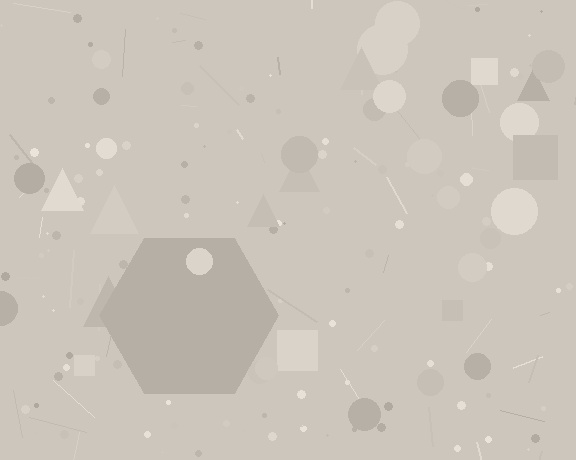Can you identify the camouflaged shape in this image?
The camouflaged shape is a hexagon.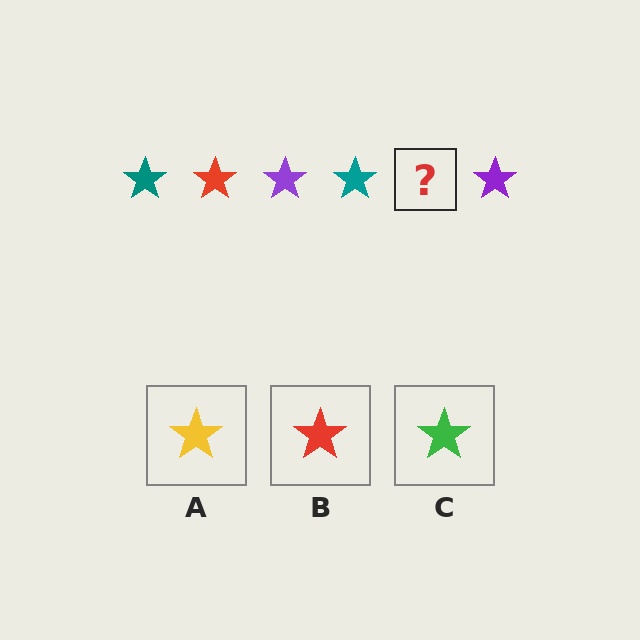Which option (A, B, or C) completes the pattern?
B.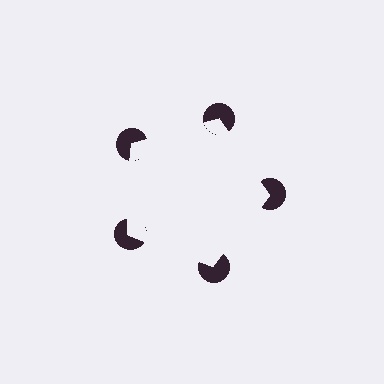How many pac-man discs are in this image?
There are 5 — one at each vertex of the illusory pentagon.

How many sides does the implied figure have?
5 sides.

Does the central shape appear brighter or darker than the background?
It typically appears slightly brighter than the background, even though no actual brightness change is drawn.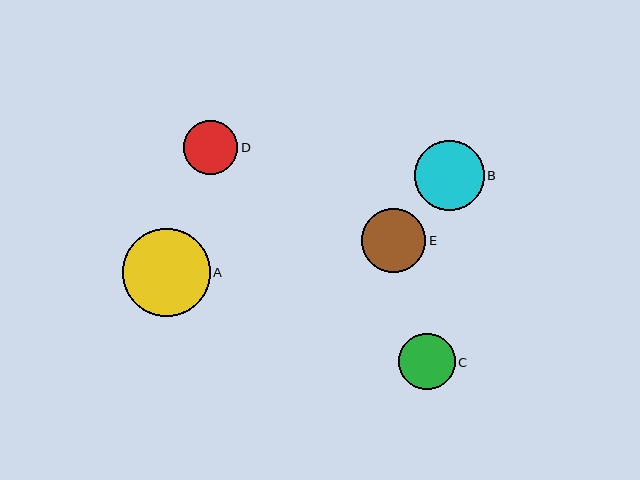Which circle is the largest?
Circle A is the largest with a size of approximately 87 pixels.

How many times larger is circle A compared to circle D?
Circle A is approximately 1.6 times the size of circle D.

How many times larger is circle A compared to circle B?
Circle A is approximately 1.3 times the size of circle B.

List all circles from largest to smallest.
From largest to smallest: A, B, E, C, D.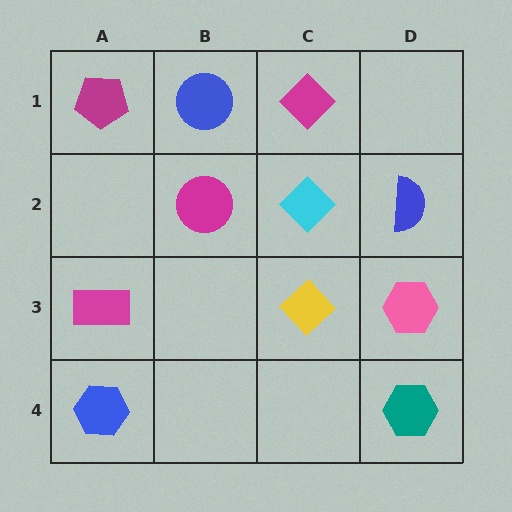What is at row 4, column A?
A blue hexagon.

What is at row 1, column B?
A blue circle.